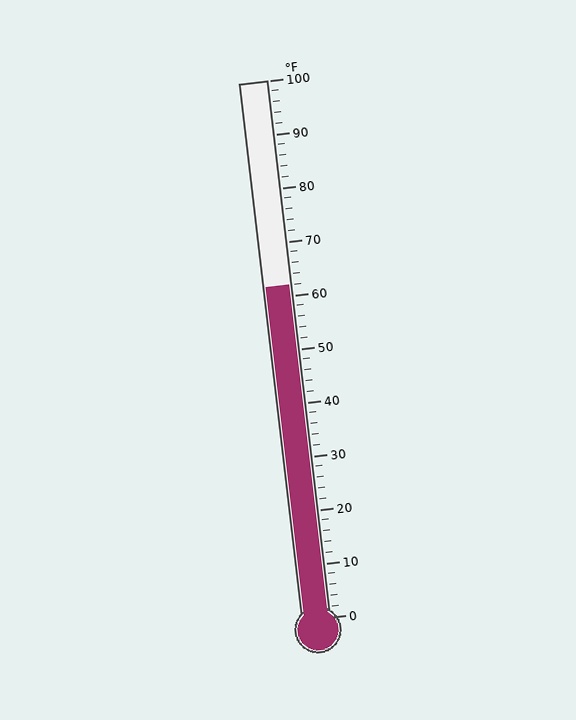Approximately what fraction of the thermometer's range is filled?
The thermometer is filled to approximately 60% of its range.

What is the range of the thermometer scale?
The thermometer scale ranges from 0°F to 100°F.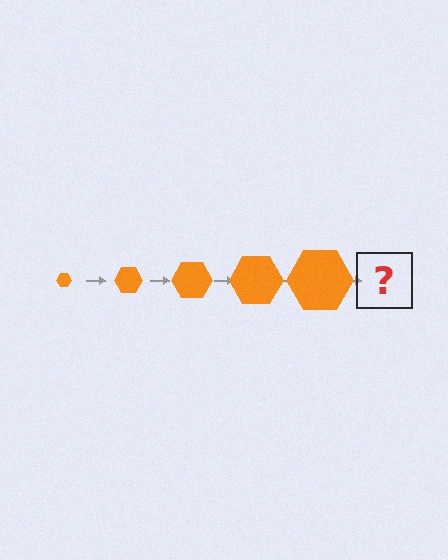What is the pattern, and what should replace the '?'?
The pattern is that the hexagon gets progressively larger each step. The '?' should be an orange hexagon, larger than the previous one.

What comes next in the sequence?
The next element should be an orange hexagon, larger than the previous one.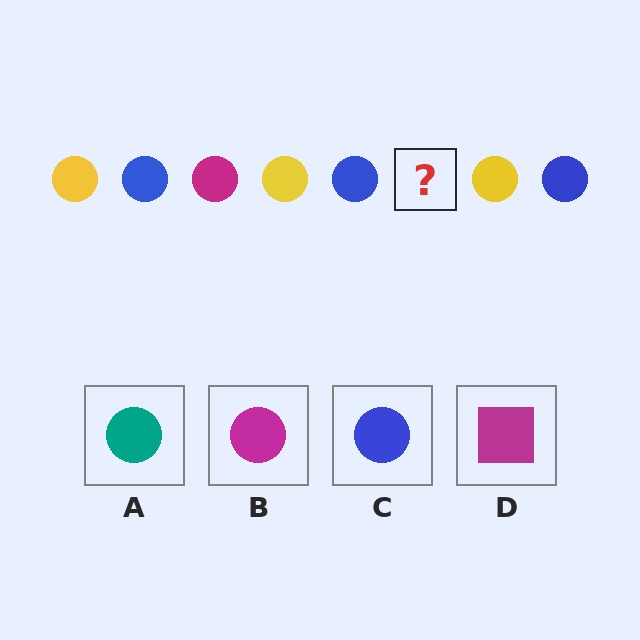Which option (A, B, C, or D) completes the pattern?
B.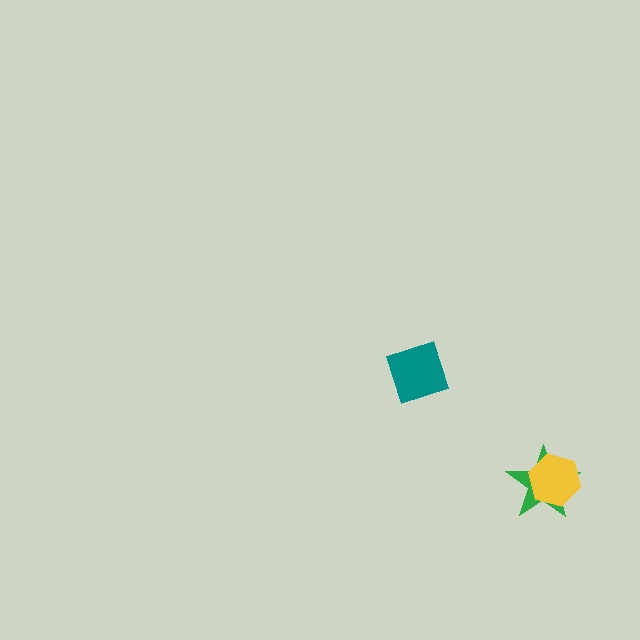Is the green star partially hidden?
Yes, it is partially covered by another shape.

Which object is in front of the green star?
The yellow hexagon is in front of the green star.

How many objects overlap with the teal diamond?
0 objects overlap with the teal diamond.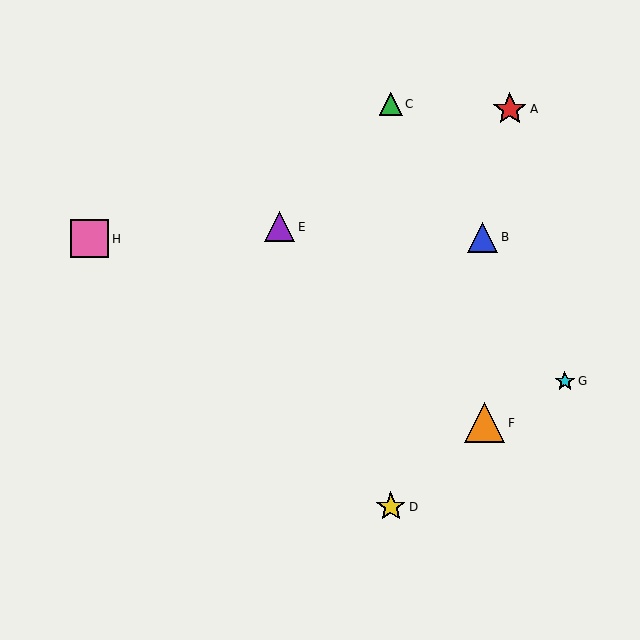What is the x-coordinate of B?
Object B is at x≈483.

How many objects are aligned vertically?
2 objects (C, D) are aligned vertically.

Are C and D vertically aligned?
Yes, both are at x≈391.